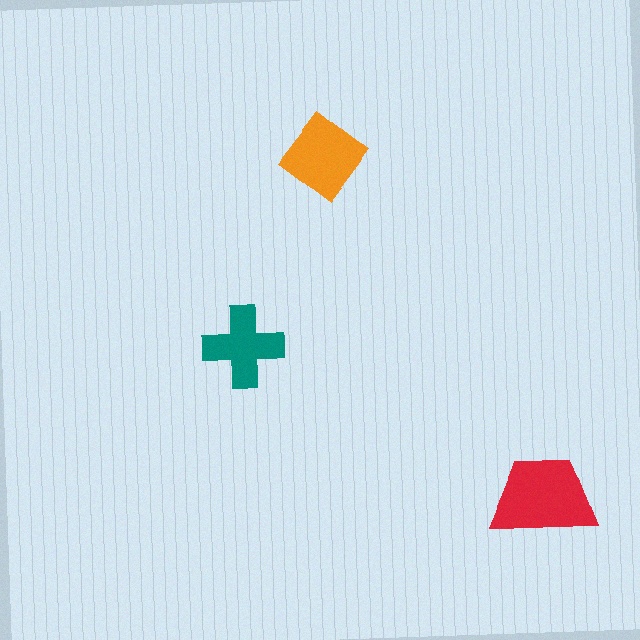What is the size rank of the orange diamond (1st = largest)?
2nd.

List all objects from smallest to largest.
The teal cross, the orange diamond, the red trapezoid.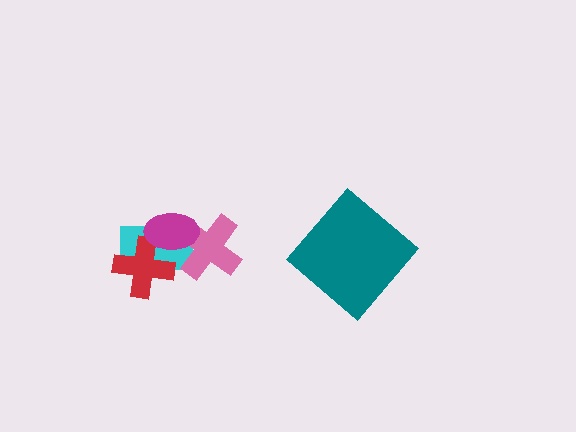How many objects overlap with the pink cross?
2 objects overlap with the pink cross.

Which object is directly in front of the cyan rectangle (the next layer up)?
The red cross is directly in front of the cyan rectangle.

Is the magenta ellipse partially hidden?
No, no other shape covers it.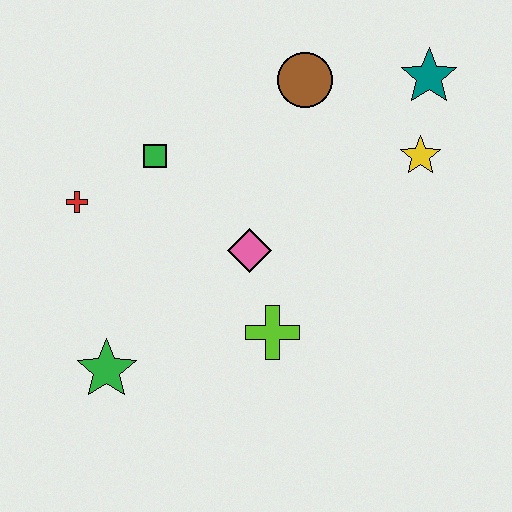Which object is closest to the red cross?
The green square is closest to the red cross.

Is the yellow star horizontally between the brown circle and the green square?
No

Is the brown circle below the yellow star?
No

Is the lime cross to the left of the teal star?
Yes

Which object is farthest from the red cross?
The teal star is farthest from the red cross.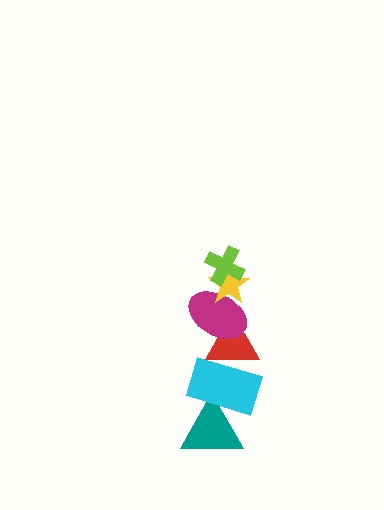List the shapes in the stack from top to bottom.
From top to bottom: the lime cross, the yellow star, the magenta ellipse, the red triangle, the cyan rectangle, the teal triangle.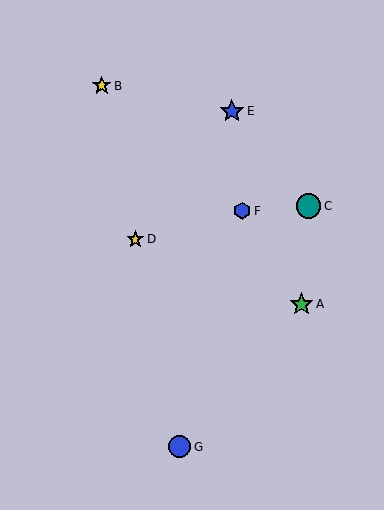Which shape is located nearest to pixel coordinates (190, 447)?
The blue circle (labeled G) at (179, 447) is nearest to that location.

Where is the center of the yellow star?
The center of the yellow star is at (102, 86).